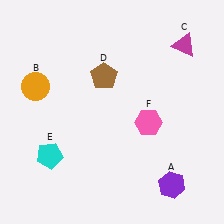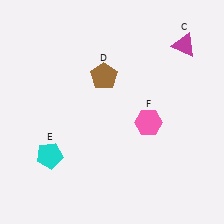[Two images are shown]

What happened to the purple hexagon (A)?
The purple hexagon (A) was removed in Image 2. It was in the bottom-right area of Image 1.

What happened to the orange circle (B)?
The orange circle (B) was removed in Image 2. It was in the top-left area of Image 1.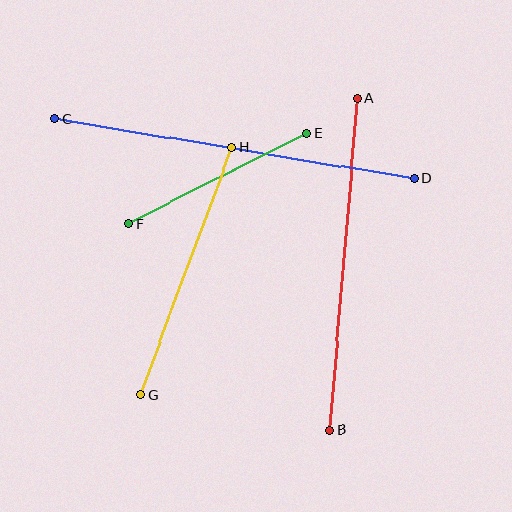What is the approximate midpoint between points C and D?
The midpoint is at approximately (234, 149) pixels.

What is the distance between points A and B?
The distance is approximately 332 pixels.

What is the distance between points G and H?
The distance is approximately 264 pixels.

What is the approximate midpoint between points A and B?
The midpoint is at approximately (343, 264) pixels.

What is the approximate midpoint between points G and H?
The midpoint is at approximately (186, 271) pixels.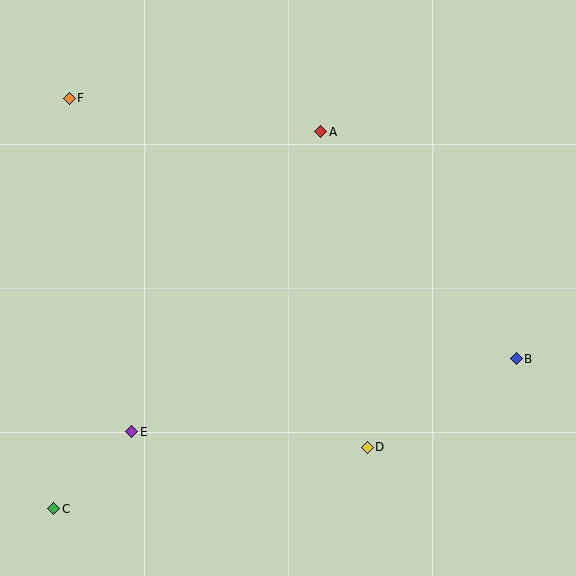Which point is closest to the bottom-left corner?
Point C is closest to the bottom-left corner.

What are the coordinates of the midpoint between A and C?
The midpoint between A and C is at (187, 320).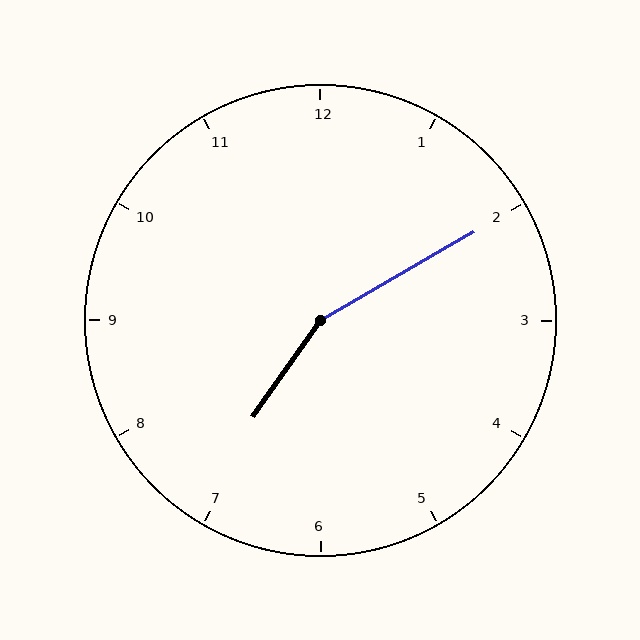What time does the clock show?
7:10.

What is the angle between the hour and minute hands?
Approximately 155 degrees.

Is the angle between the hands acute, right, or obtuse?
It is obtuse.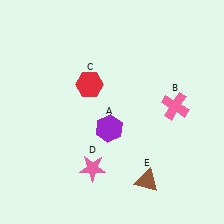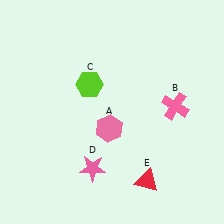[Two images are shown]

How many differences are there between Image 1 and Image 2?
There are 3 differences between the two images.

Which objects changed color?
A changed from purple to pink. C changed from red to lime. E changed from brown to red.